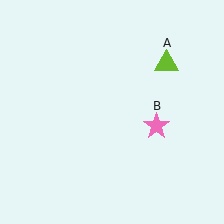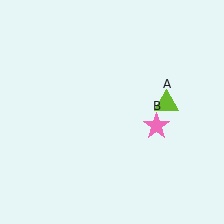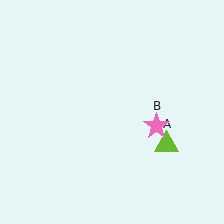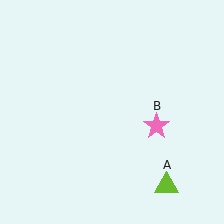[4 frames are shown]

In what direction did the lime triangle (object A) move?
The lime triangle (object A) moved down.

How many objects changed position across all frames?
1 object changed position: lime triangle (object A).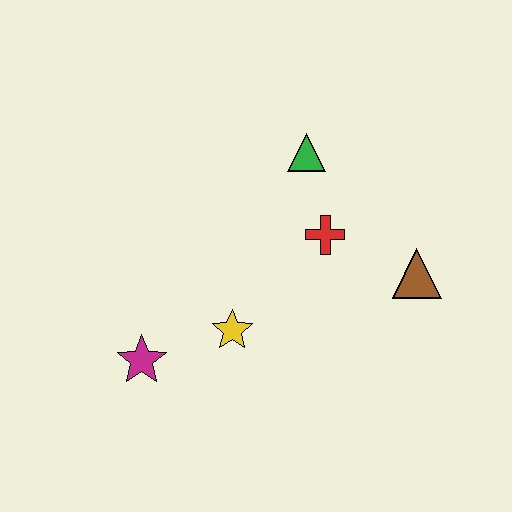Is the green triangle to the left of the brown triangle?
Yes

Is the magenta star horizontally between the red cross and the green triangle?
No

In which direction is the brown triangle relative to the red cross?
The brown triangle is to the right of the red cross.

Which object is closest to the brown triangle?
The red cross is closest to the brown triangle.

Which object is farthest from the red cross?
The magenta star is farthest from the red cross.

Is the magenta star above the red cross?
No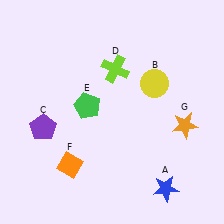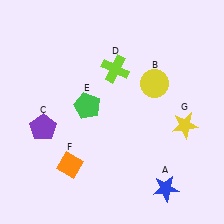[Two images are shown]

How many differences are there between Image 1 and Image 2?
There is 1 difference between the two images.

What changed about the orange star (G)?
In Image 1, G is orange. In Image 2, it changed to yellow.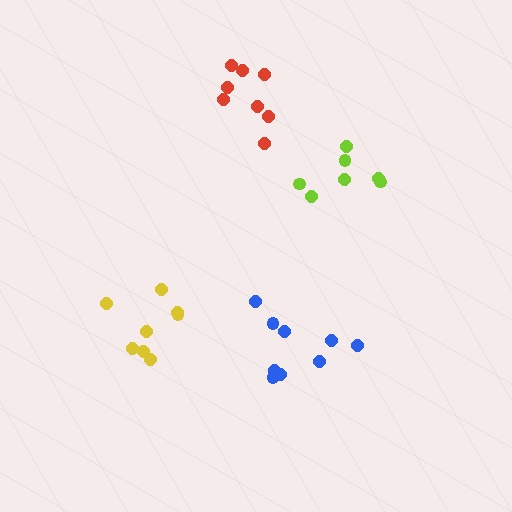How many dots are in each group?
Group 1: 9 dots, Group 2: 8 dots, Group 3: 8 dots, Group 4: 7 dots (32 total).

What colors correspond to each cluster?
The clusters are colored: blue, red, yellow, lime.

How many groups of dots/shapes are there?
There are 4 groups.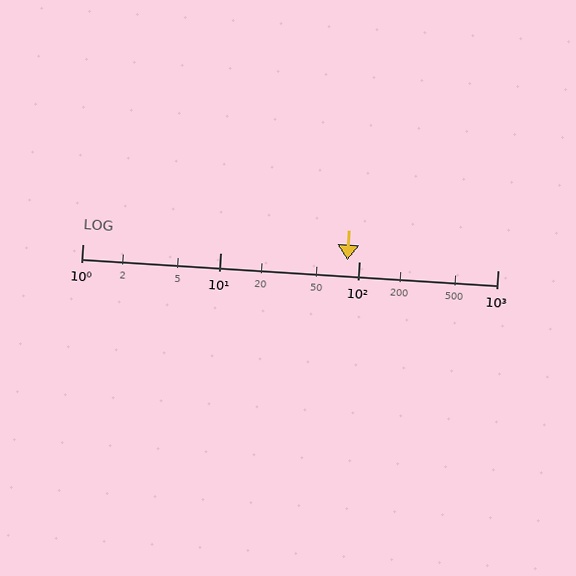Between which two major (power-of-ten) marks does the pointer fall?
The pointer is between 10 and 100.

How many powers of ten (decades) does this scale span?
The scale spans 3 decades, from 1 to 1000.